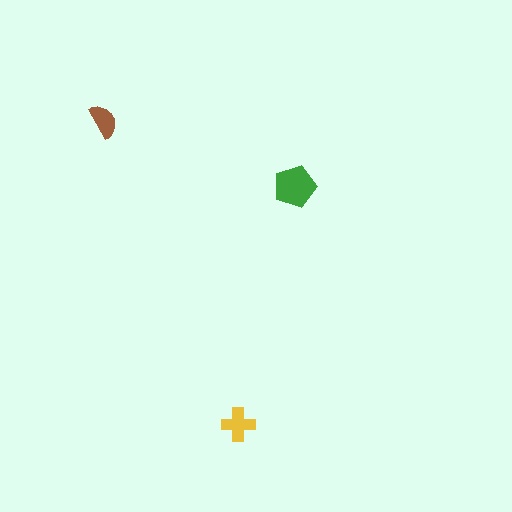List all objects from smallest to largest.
The brown semicircle, the yellow cross, the green pentagon.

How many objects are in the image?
There are 3 objects in the image.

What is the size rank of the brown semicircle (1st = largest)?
3rd.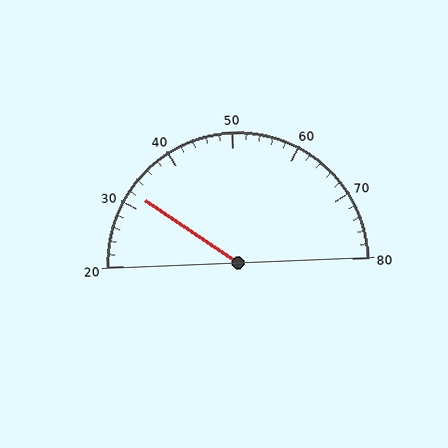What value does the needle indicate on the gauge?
The needle indicates approximately 32.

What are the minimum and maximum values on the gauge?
The gauge ranges from 20 to 80.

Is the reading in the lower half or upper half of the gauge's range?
The reading is in the lower half of the range (20 to 80).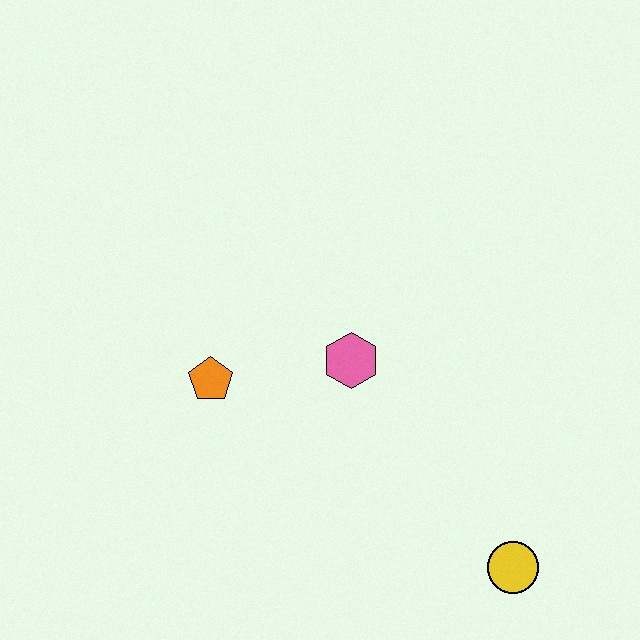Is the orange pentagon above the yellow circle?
Yes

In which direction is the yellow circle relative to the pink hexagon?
The yellow circle is below the pink hexagon.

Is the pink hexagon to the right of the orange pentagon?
Yes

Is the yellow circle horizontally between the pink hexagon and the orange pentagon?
No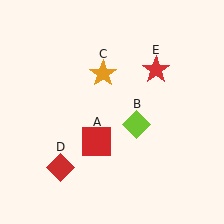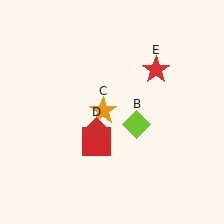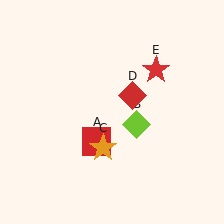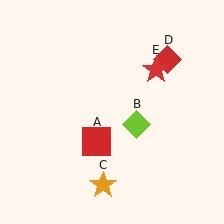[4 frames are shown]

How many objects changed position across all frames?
2 objects changed position: orange star (object C), red diamond (object D).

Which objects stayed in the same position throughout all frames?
Red square (object A) and lime diamond (object B) and red star (object E) remained stationary.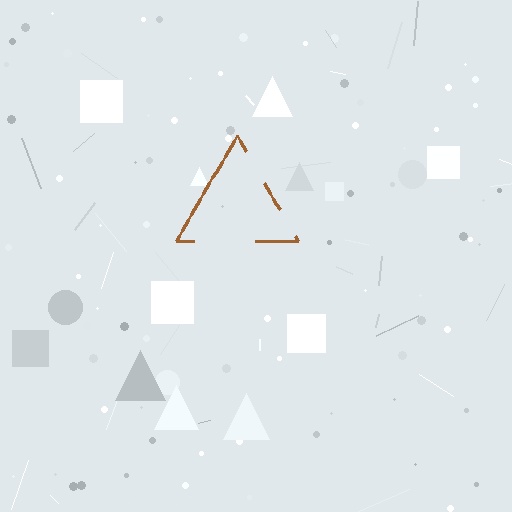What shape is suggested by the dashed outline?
The dashed outline suggests a triangle.